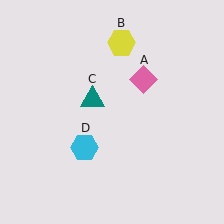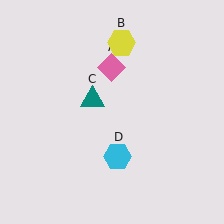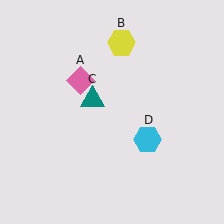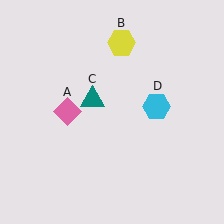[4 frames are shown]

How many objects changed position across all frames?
2 objects changed position: pink diamond (object A), cyan hexagon (object D).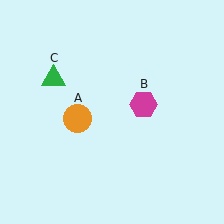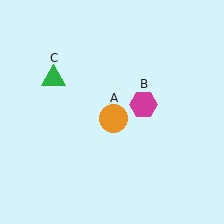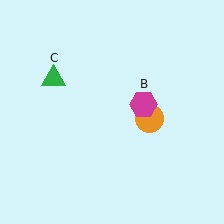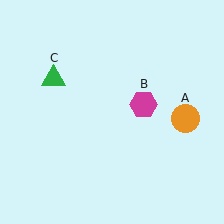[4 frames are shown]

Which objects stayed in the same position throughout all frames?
Magenta hexagon (object B) and green triangle (object C) remained stationary.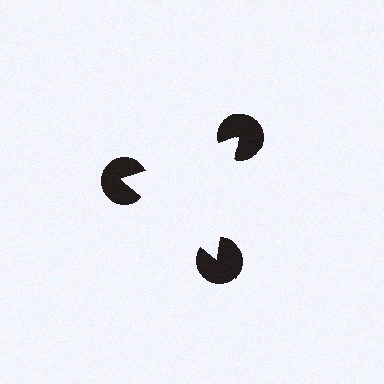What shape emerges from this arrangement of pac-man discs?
An illusory triangle — its edges are inferred from the aligned wedge cuts in the pac-man discs, not physically drawn.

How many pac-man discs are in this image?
There are 3 — one at each vertex of the illusory triangle.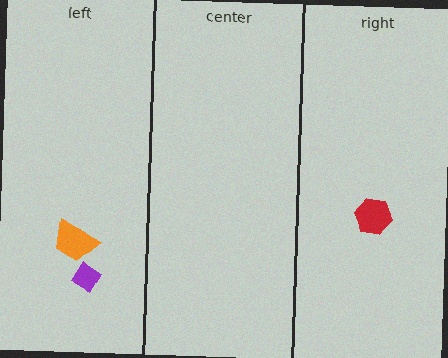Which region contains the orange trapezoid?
The left region.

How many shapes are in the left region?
2.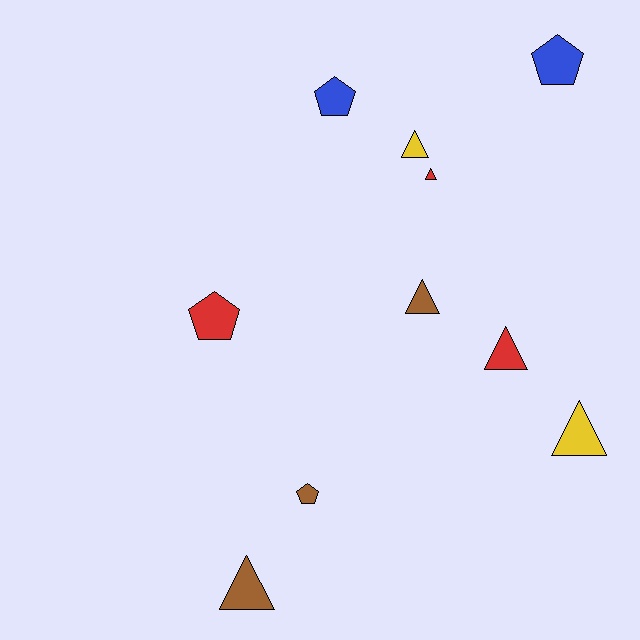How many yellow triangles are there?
There are 2 yellow triangles.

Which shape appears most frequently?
Triangle, with 6 objects.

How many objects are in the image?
There are 10 objects.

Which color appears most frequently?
Brown, with 3 objects.